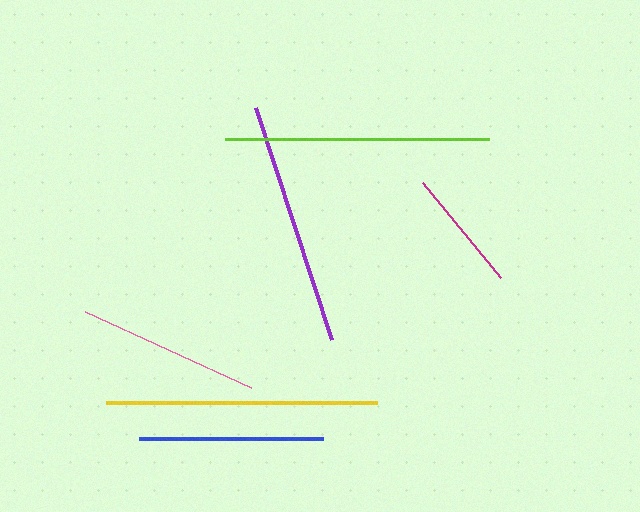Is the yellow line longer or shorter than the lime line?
The yellow line is longer than the lime line.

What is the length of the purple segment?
The purple segment is approximately 243 pixels long.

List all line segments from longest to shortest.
From longest to shortest: yellow, lime, purple, blue, pink, magenta.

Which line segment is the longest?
The yellow line is the longest at approximately 270 pixels.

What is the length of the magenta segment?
The magenta segment is approximately 123 pixels long.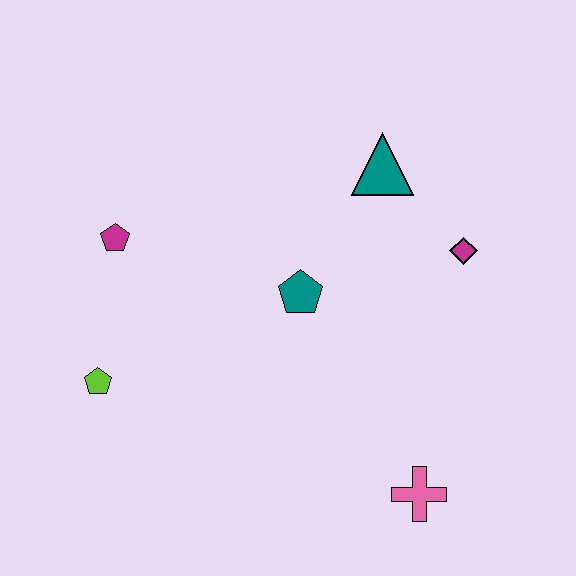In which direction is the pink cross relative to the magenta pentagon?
The pink cross is to the right of the magenta pentagon.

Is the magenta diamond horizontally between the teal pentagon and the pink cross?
No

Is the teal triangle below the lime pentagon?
No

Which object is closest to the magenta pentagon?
The lime pentagon is closest to the magenta pentagon.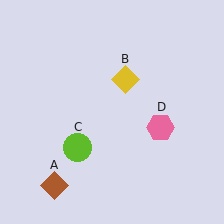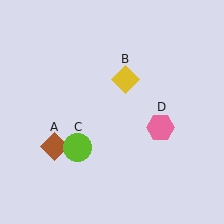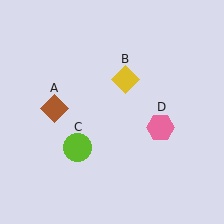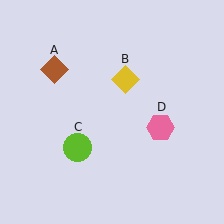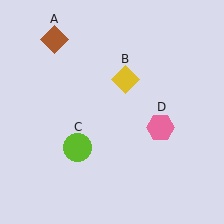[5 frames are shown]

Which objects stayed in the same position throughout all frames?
Yellow diamond (object B) and lime circle (object C) and pink hexagon (object D) remained stationary.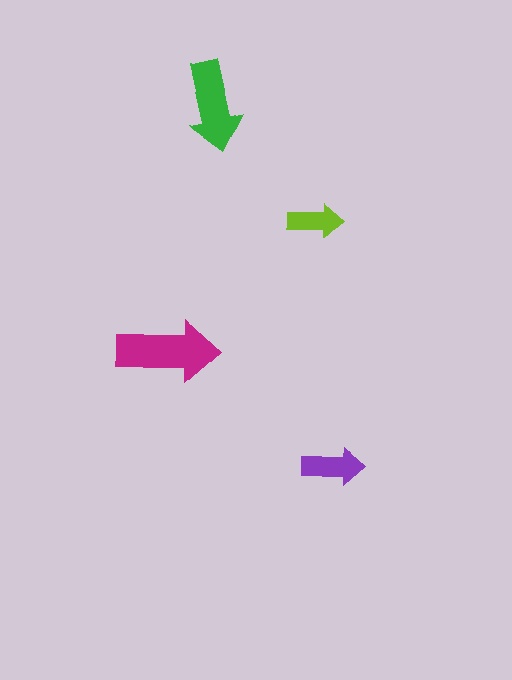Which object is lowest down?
The purple arrow is bottommost.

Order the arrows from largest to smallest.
the magenta one, the green one, the purple one, the lime one.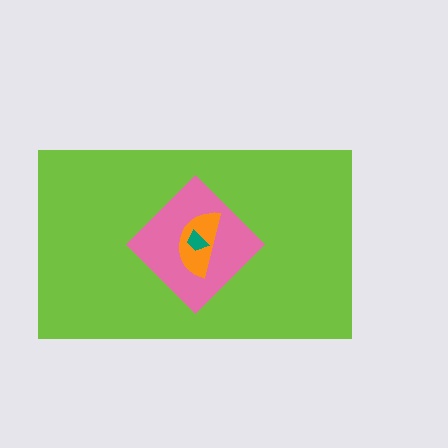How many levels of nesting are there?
4.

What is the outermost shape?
The lime rectangle.